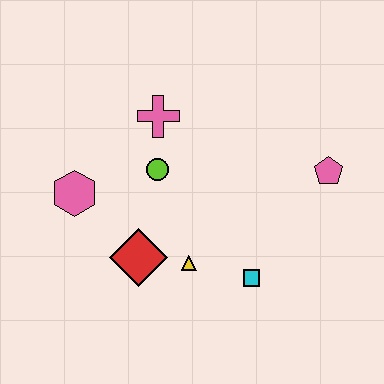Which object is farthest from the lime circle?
The pink pentagon is farthest from the lime circle.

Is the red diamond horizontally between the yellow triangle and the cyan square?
No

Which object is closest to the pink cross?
The lime circle is closest to the pink cross.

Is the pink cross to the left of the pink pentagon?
Yes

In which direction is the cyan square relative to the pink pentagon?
The cyan square is below the pink pentagon.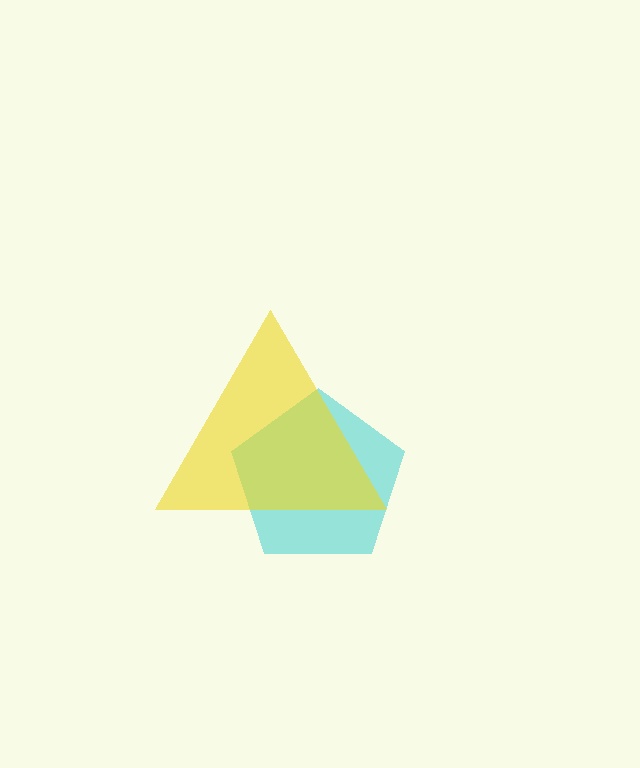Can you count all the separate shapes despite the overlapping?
Yes, there are 2 separate shapes.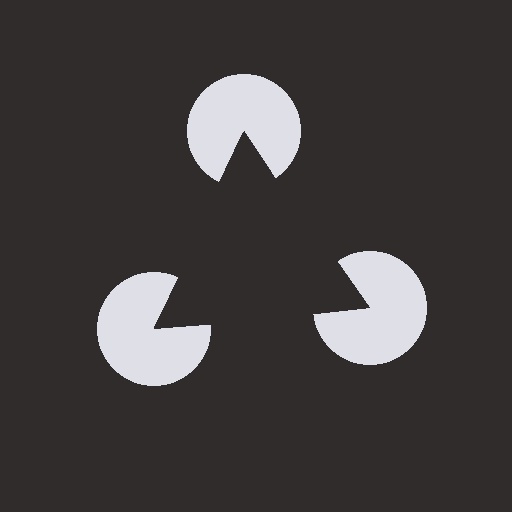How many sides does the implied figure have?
3 sides.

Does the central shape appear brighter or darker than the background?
It typically appears slightly darker than the background, even though no actual brightness change is drawn.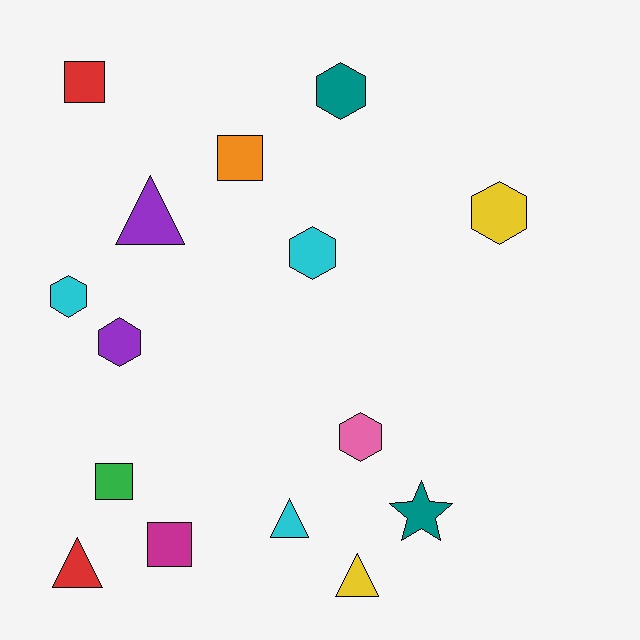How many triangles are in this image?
There are 4 triangles.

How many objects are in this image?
There are 15 objects.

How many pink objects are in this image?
There is 1 pink object.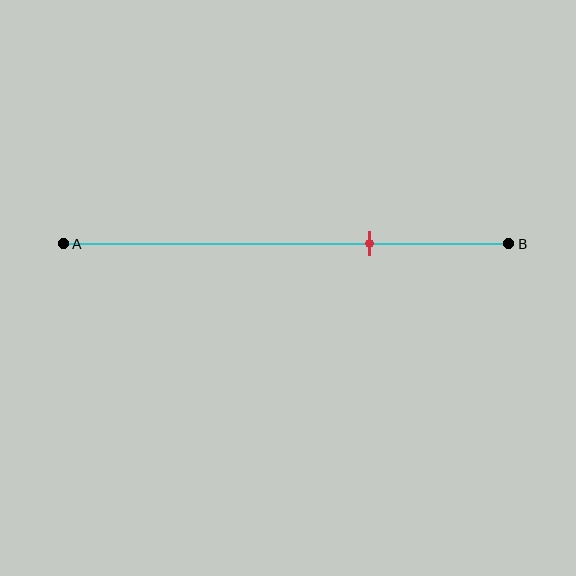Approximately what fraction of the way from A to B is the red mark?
The red mark is approximately 70% of the way from A to B.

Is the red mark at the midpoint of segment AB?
No, the mark is at about 70% from A, not at the 50% midpoint.